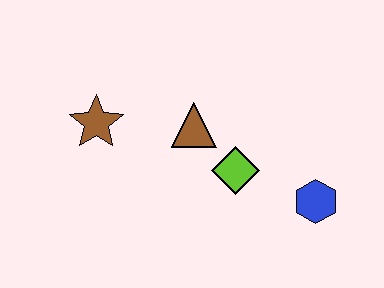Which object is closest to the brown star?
The brown triangle is closest to the brown star.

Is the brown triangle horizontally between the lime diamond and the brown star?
Yes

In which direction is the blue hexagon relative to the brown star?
The blue hexagon is to the right of the brown star.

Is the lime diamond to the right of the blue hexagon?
No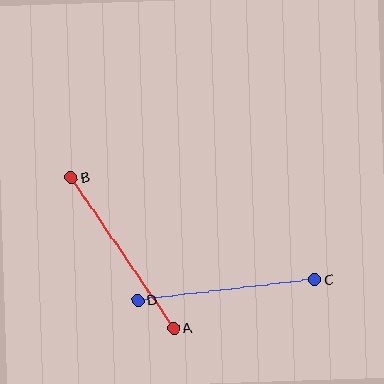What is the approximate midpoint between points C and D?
The midpoint is at approximately (226, 290) pixels.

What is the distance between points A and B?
The distance is approximately 182 pixels.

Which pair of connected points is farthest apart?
Points A and B are farthest apart.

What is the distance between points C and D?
The distance is approximately 178 pixels.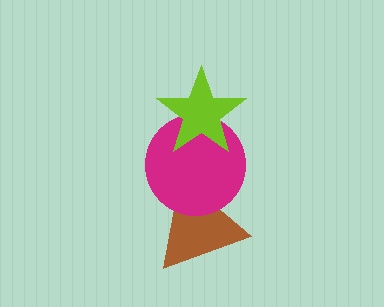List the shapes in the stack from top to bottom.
From top to bottom: the lime star, the magenta circle, the brown triangle.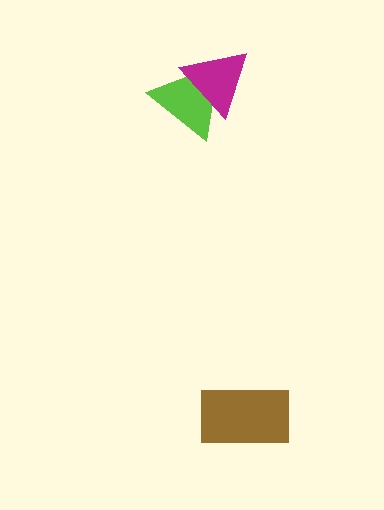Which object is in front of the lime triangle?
The magenta triangle is in front of the lime triangle.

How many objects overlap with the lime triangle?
1 object overlaps with the lime triangle.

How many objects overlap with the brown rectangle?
0 objects overlap with the brown rectangle.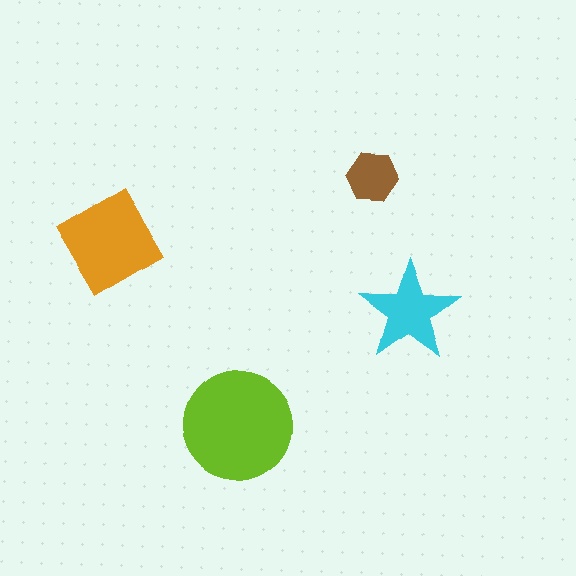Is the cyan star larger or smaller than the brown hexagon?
Larger.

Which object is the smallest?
The brown hexagon.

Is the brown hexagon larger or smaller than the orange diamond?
Smaller.